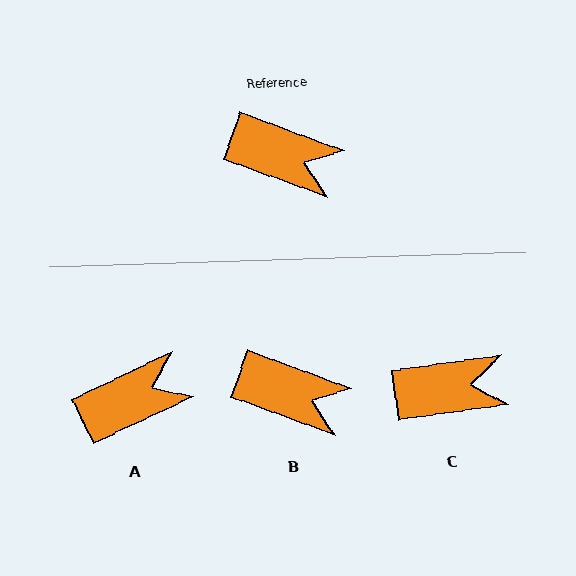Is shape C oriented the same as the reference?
No, it is off by about 28 degrees.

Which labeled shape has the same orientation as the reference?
B.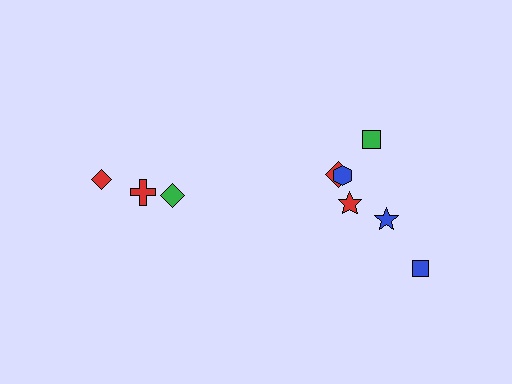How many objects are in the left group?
There are 3 objects.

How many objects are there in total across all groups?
There are 9 objects.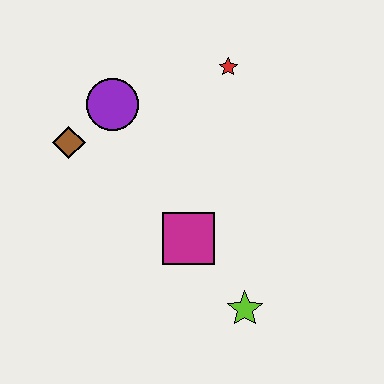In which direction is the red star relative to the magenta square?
The red star is above the magenta square.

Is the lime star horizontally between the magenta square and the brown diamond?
No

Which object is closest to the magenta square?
The lime star is closest to the magenta square.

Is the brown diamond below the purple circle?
Yes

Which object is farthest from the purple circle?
The lime star is farthest from the purple circle.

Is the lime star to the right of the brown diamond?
Yes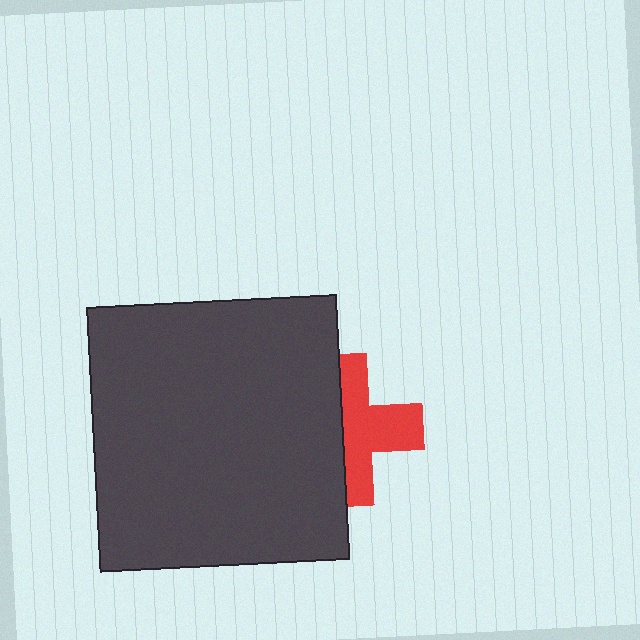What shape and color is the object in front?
The object in front is a dark gray rectangle.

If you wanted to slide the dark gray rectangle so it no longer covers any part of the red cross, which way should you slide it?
Slide it left — that is the most direct way to separate the two shapes.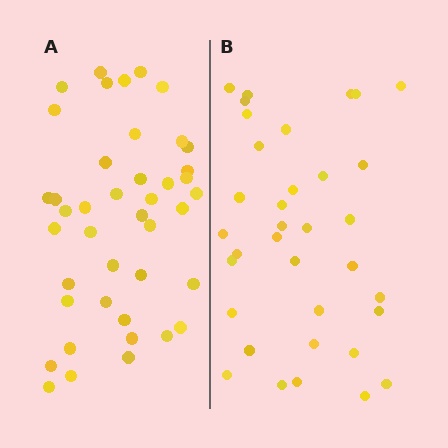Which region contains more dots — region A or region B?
Region A (the left region) has more dots.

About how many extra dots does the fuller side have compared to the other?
Region A has roughly 8 or so more dots than region B.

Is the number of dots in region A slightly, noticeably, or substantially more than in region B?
Region A has only slightly more — the two regions are fairly close. The ratio is roughly 1.2 to 1.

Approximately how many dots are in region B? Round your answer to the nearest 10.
About 40 dots. (The exact count is 35, which rounds to 40.)